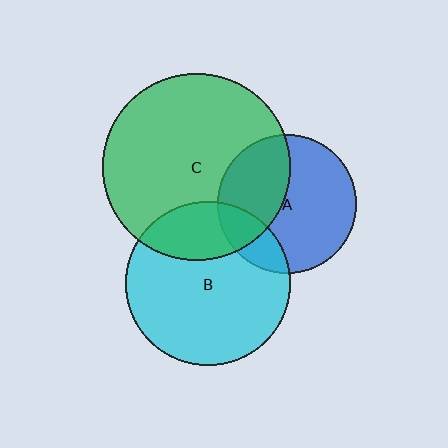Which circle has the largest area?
Circle C (green).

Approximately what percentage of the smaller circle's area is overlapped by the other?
Approximately 25%.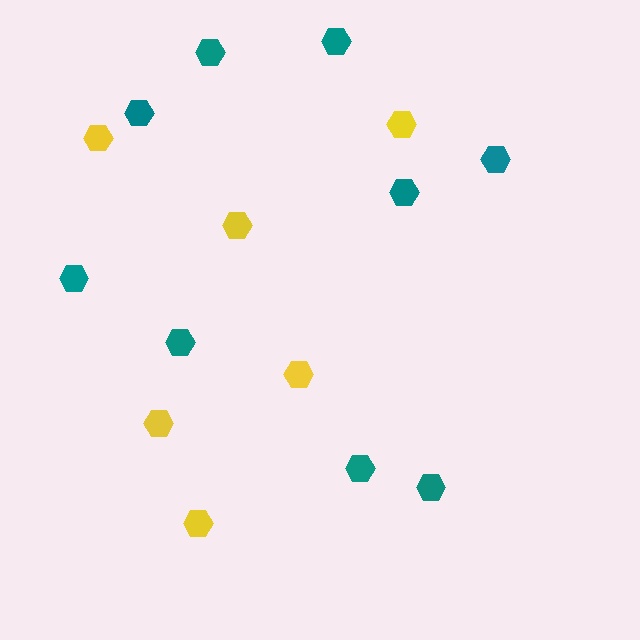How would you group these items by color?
There are 2 groups: one group of yellow hexagons (6) and one group of teal hexagons (9).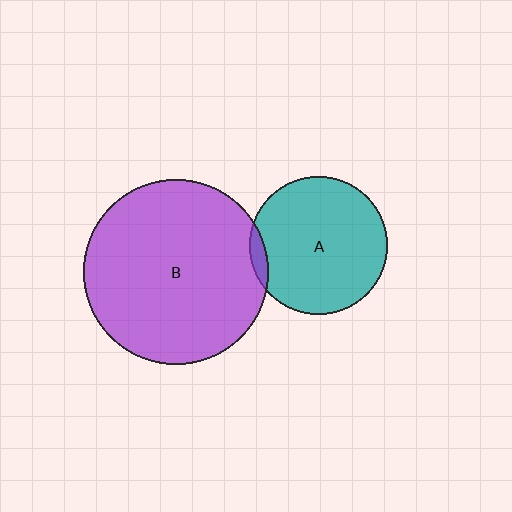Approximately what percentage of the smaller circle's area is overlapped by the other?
Approximately 5%.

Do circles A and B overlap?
Yes.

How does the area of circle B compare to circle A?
Approximately 1.8 times.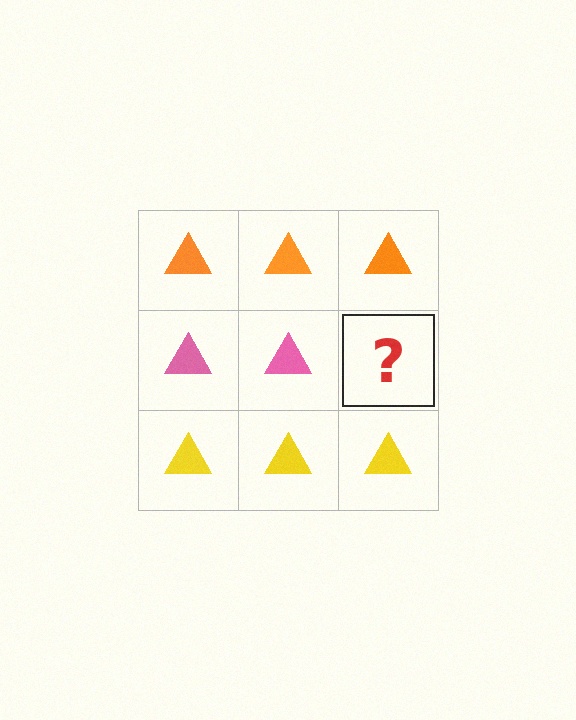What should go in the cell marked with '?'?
The missing cell should contain a pink triangle.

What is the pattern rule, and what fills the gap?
The rule is that each row has a consistent color. The gap should be filled with a pink triangle.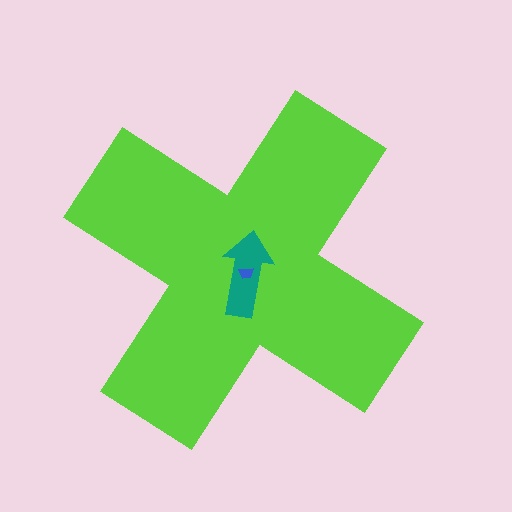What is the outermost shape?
The lime cross.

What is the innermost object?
The blue trapezoid.